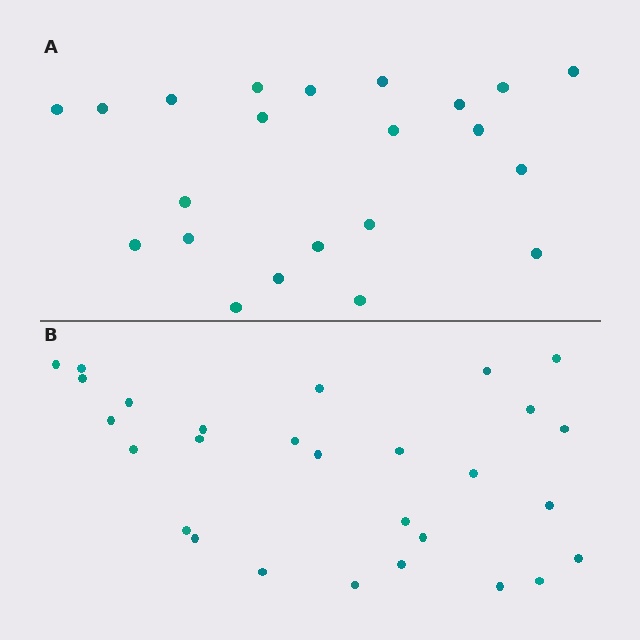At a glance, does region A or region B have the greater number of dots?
Region B (the bottom region) has more dots.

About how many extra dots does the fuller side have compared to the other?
Region B has about 6 more dots than region A.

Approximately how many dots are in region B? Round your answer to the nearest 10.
About 30 dots. (The exact count is 28, which rounds to 30.)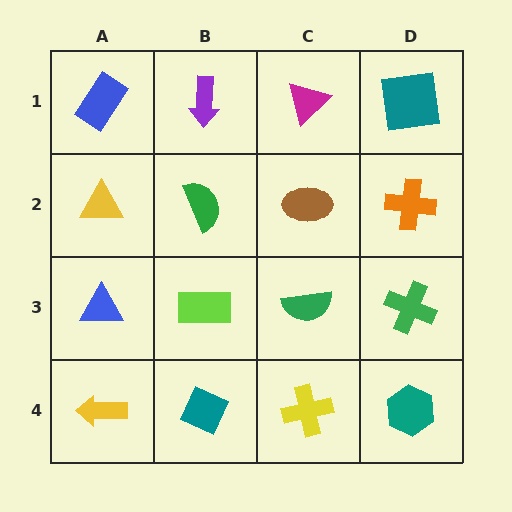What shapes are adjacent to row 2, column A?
A blue rectangle (row 1, column A), a blue triangle (row 3, column A), a green semicircle (row 2, column B).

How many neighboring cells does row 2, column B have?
4.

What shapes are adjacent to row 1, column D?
An orange cross (row 2, column D), a magenta triangle (row 1, column C).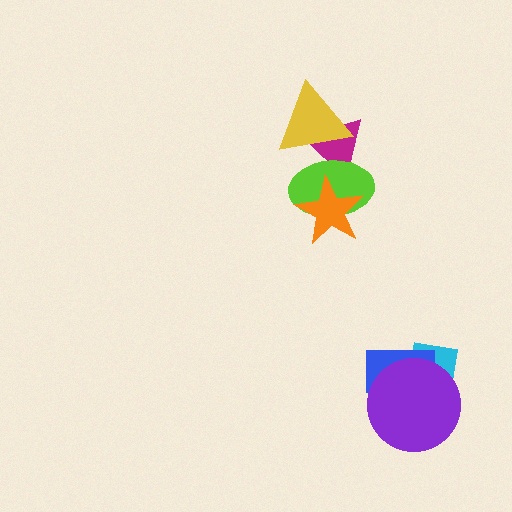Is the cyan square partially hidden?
Yes, it is partially covered by another shape.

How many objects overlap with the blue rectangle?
2 objects overlap with the blue rectangle.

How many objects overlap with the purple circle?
2 objects overlap with the purple circle.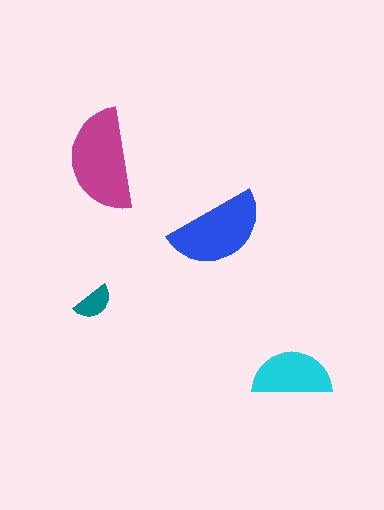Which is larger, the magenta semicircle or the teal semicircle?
The magenta one.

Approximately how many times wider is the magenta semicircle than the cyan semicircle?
About 1.5 times wider.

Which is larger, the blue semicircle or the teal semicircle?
The blue one.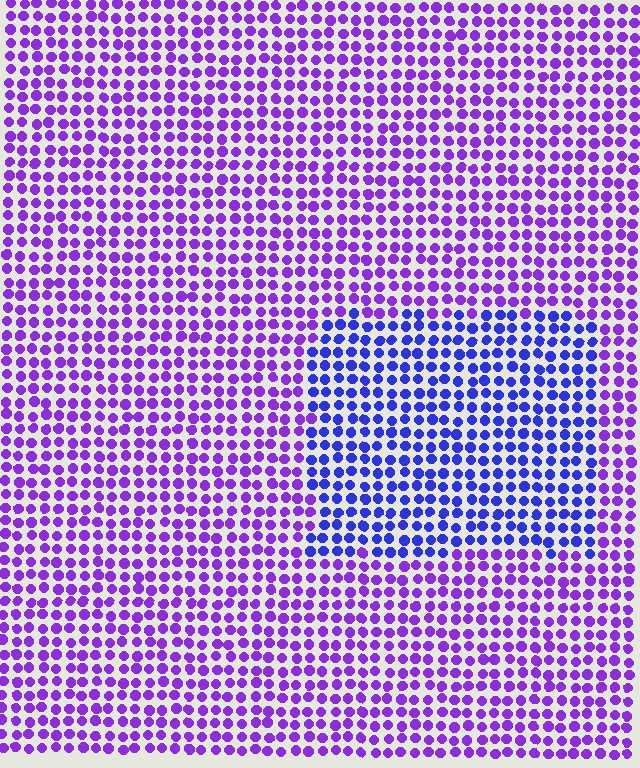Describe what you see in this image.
The image is filled with small purple elements in a uniform arrangement. A rectangle-shaped region is visible where the elements are tinted to a slightly different hue, forming a subtle color boundary.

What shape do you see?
I see a rectangle.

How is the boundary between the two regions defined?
The boundary is defined purely by a slight shift in hue (about 36 degrees). Spacing, size, and orientation are identical on both sides.